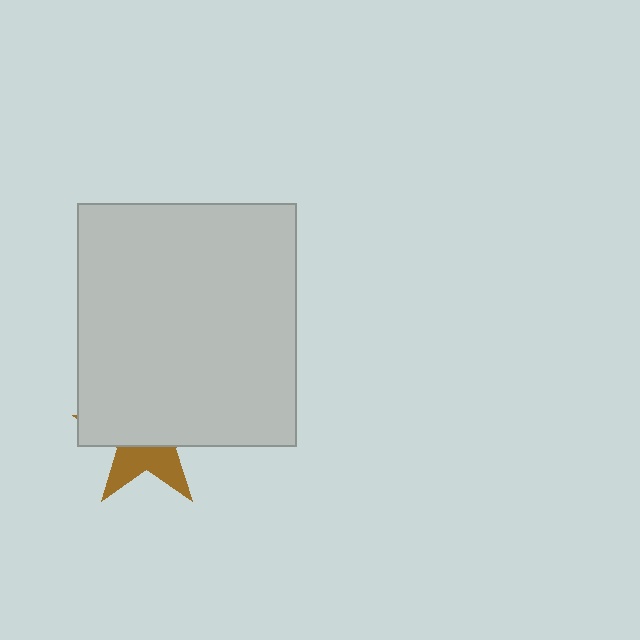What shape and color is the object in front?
The object in front is a light gray rectangle.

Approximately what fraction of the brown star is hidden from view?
Roughly 63% of the brown star is hidden behind the light gray rectangle.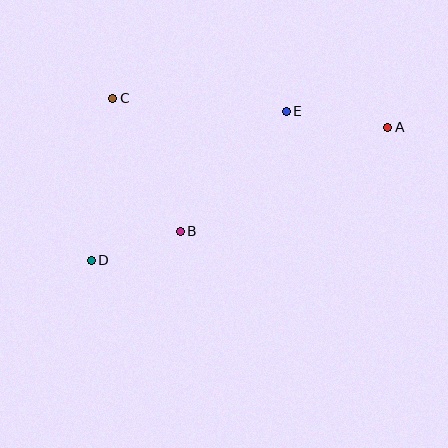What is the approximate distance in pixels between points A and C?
The distance between A and C is approximately 277 pixels.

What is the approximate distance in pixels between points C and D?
The distance between C and D is approximately 164 pixels.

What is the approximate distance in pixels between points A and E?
The distance between A and E is approximately 103 pixels.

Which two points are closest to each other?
Points B and D are closest to each other.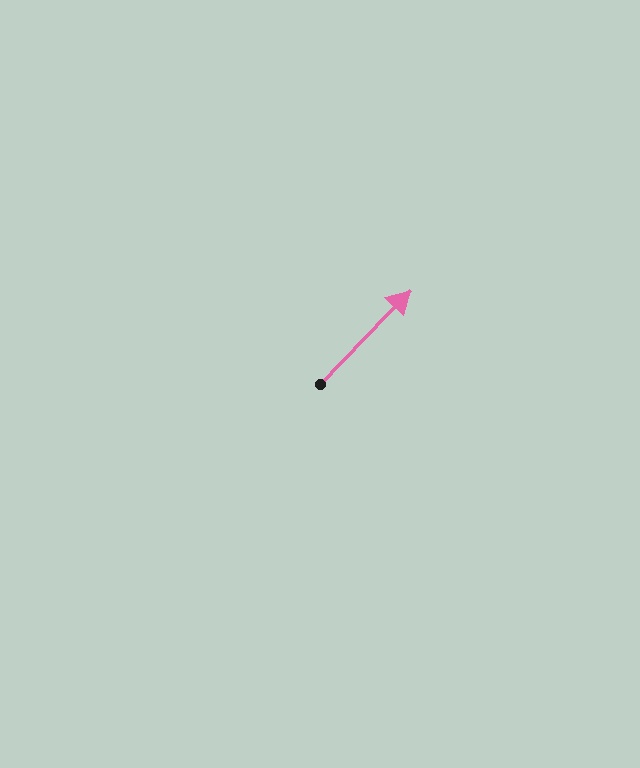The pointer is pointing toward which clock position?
Roughly 1 o'clock.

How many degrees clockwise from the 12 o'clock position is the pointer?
Approximately 44 degrees.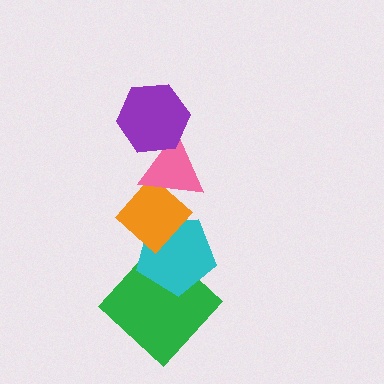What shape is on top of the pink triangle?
The purple hexagon is on top of the pink triangle.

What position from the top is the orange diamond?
The orange diamond is 3rd from the top.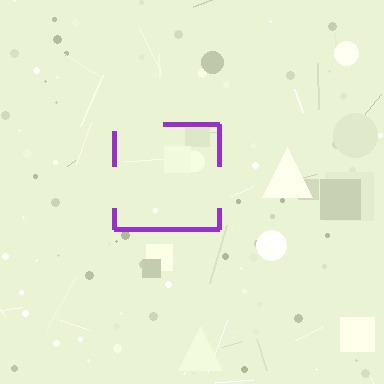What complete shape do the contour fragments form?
The contour fragments form a square.